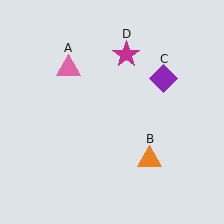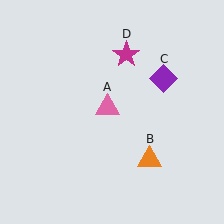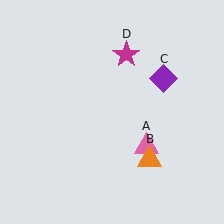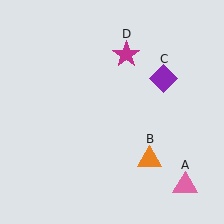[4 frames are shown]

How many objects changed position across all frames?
1 object changed position: pink triangle (object A).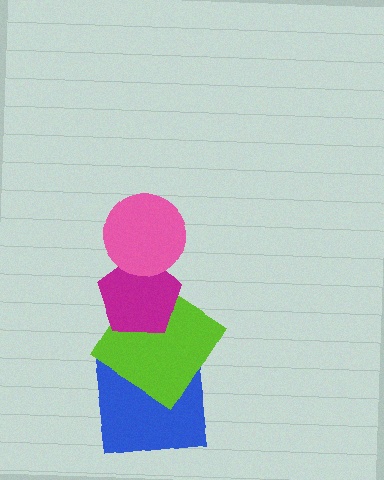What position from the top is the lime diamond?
The lime diamond is 3rd from the top.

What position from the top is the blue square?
The blue square is 4th from the top.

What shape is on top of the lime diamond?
The magenta pentagon is on top of the lime diamond.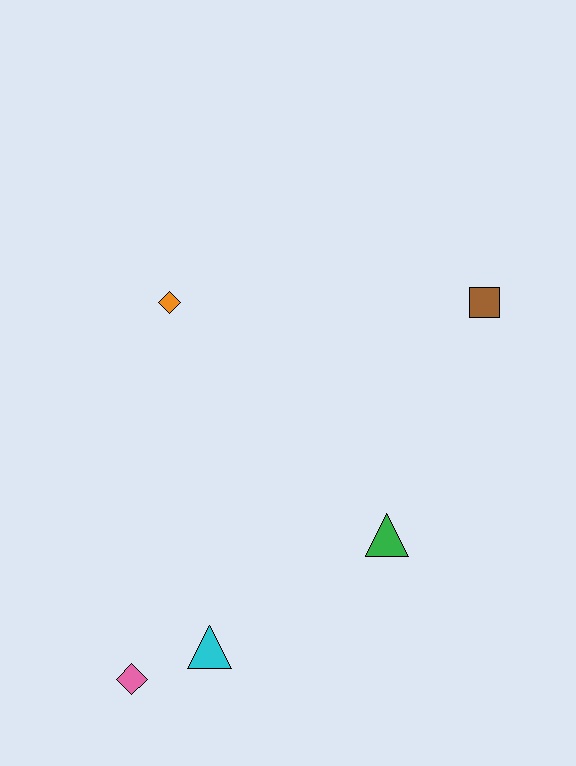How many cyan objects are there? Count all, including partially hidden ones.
There is 1 cyan object.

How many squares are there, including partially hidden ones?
There is 1 square.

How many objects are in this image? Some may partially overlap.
There are 5 objects.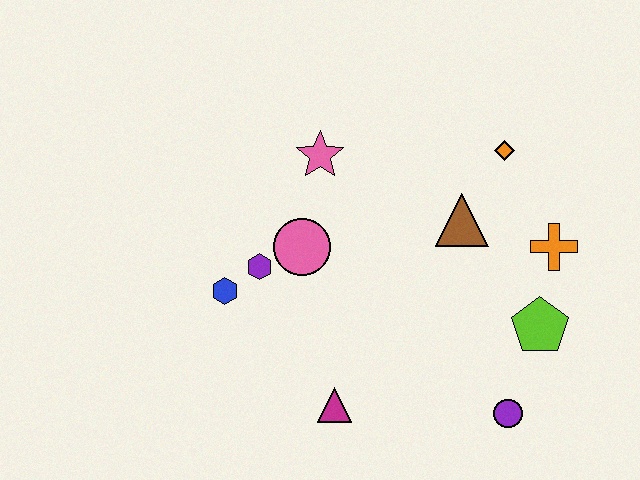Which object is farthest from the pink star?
The purple circle is farthest from the pink star.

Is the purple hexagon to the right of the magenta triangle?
No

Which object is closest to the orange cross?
The lime pentagon is closest to the orange cross.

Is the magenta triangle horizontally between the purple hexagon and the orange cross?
Yes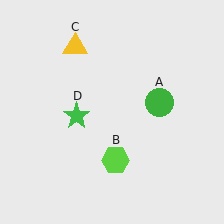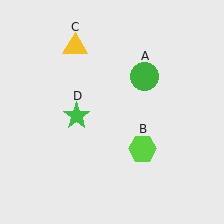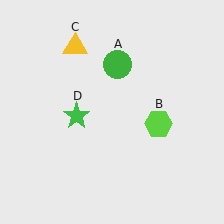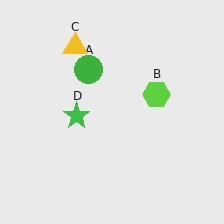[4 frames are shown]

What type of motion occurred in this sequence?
The green circle (object A), lime hexagon (object B) rotated counterclockwise around the center of the scene.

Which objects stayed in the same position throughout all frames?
Yellow triangle (object C) and green star (object D) remained stationary.